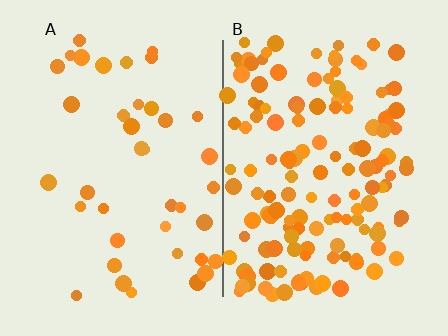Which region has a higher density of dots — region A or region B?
B (the right).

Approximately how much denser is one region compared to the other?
Approximately 3.6× — region B over region A.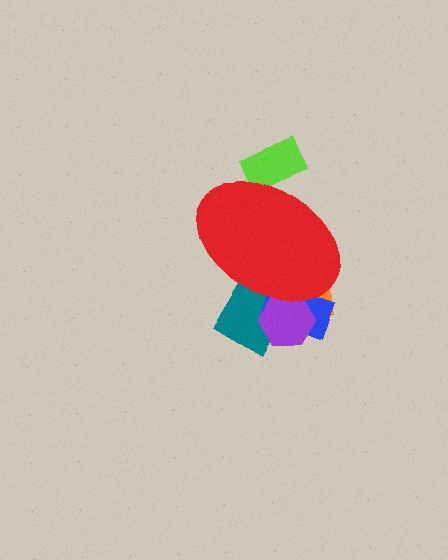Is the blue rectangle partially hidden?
Yes, the blue rectangle is partially hidden behind the red ellipse.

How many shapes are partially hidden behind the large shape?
5 shapes are partially hidden.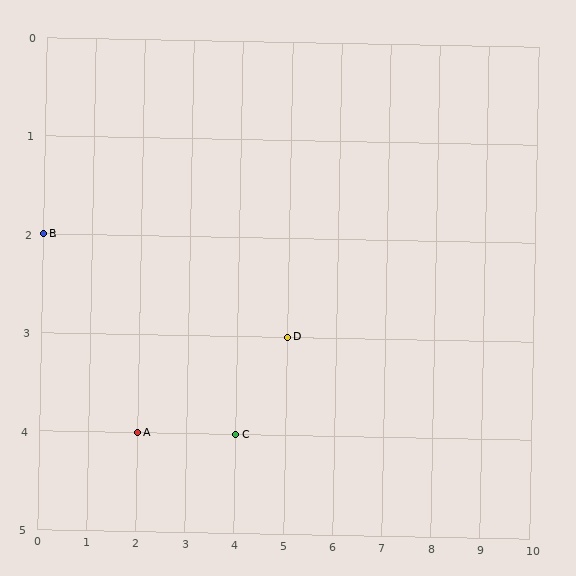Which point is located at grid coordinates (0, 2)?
Point B is at (0, 2).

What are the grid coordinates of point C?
Point C is at grid coordinates (4, 4).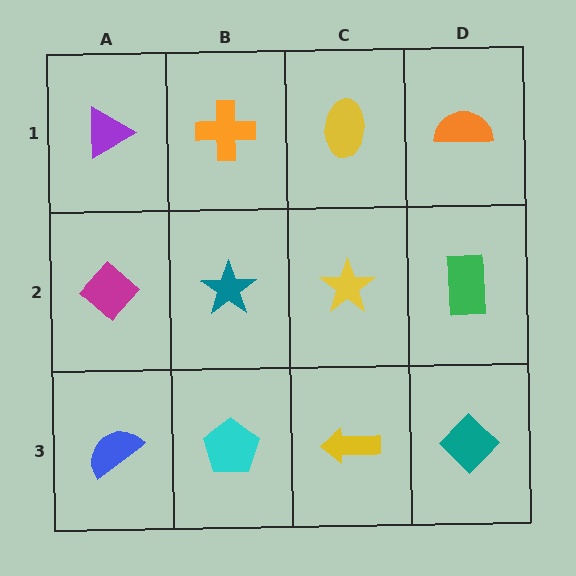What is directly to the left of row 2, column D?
A yellow star.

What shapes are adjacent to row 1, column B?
A teal star (row 2, column B), a purple triangle (row 1, column A), a yellow ellipse (row 1, column C).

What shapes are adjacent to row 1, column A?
A magenta diamond (row 2, column A), an orange cross (row 1, column B).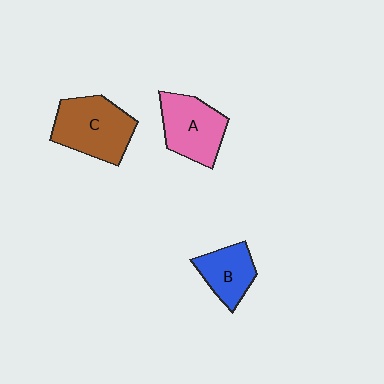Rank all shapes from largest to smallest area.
From largest to smallest: C (brown), A (pink), B (blue).